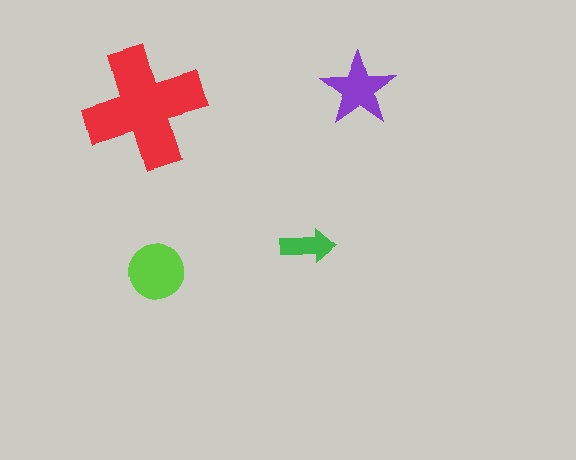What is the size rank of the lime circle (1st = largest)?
2nd.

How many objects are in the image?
There are 4 objects in the image.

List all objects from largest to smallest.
The red cross, the lime circle, the purple star, the green arrow.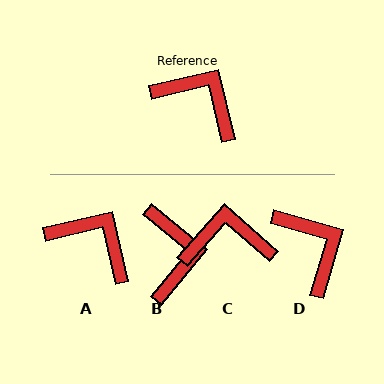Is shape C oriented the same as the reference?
No, it is off by about 36 degrees.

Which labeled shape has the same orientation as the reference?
A.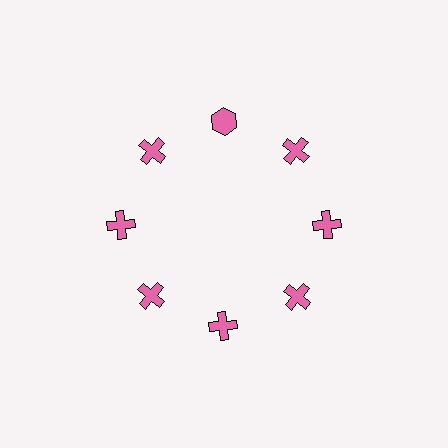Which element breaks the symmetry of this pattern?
The pink hexagon at roughly the 12 o'clock position breaks the symmetry. All other shapes are pink crosses.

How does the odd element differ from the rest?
It has a different shape: hexagon instead of cross.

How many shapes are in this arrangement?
There are 8 shapes arranged in a ring pattern.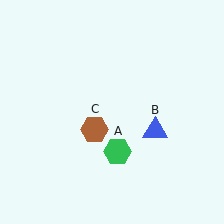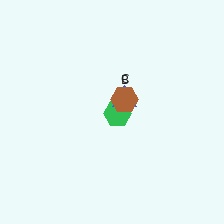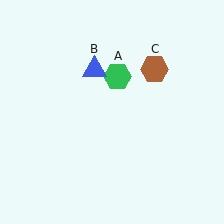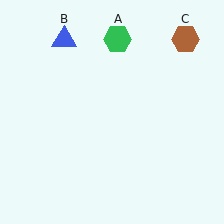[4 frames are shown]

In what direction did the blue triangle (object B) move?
The blue triangle (object B) moved up and to the left.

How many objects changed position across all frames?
3 objects changed position: green hexagon (object A), blue triangle (object B), brown hexagon (object C).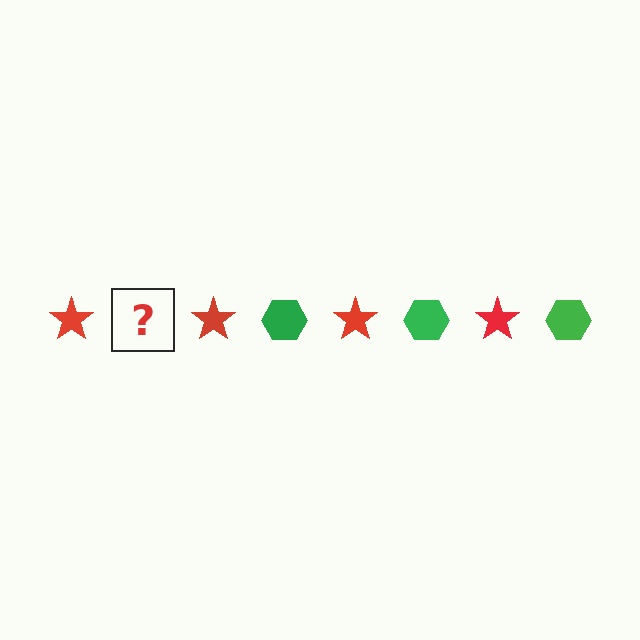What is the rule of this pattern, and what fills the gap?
The rule is that the pattern alternates between red star and green hexagon. The gap should be filled with a green hexagon.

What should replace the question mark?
The question mark should be replaced with a green hexagon.